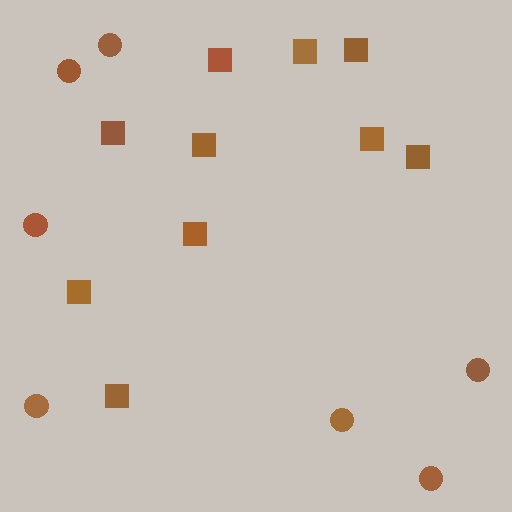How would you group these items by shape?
There are 2 groups: one group of squares (10) and one group of circles (7).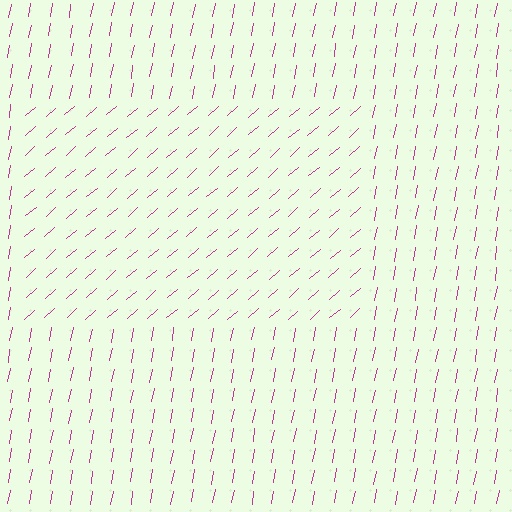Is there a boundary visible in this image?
Yes, there is a texture boundary formed by a change in line orientation.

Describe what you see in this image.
The image is filled with small magenta line segments. A rectangle region in the image has lines oriented differently from the surrounding lines, creating a visible texture boundary.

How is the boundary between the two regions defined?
The boundary is defined purely by a change in line orientation (approximately 39 degrees difference). All lines are the same color and thickness.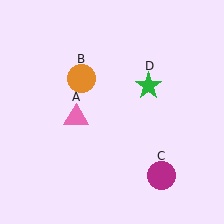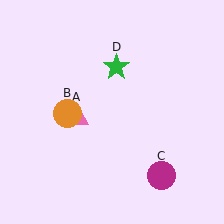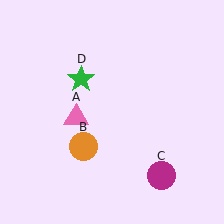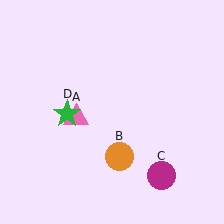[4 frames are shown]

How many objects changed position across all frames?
2 objects changed position: orange circle (object B), green star (object D).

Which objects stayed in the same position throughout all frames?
Pink triangle (object A) and magenta circle (object C) remained stationary.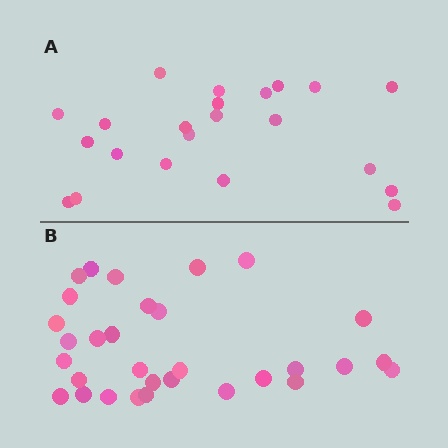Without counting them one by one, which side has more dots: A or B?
Region B (the bottom region) has more dots.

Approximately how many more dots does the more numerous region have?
Region B has roughly 8 or so more dots than region A.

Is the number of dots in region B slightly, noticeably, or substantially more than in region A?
Region B has noticeably more, but not dramatically so. The ratio is roughly 1.4 to 1.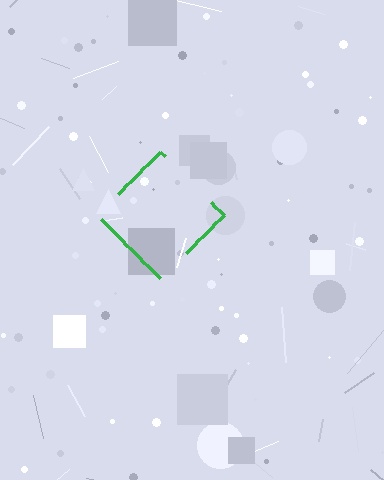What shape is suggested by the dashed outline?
The dashed outline suggests a diamond.